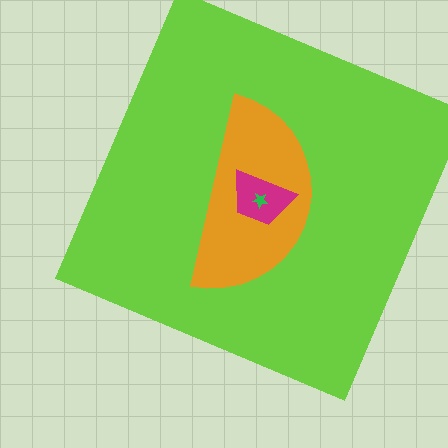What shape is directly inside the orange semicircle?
The magenta trapezoid.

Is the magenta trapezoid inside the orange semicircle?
Yes.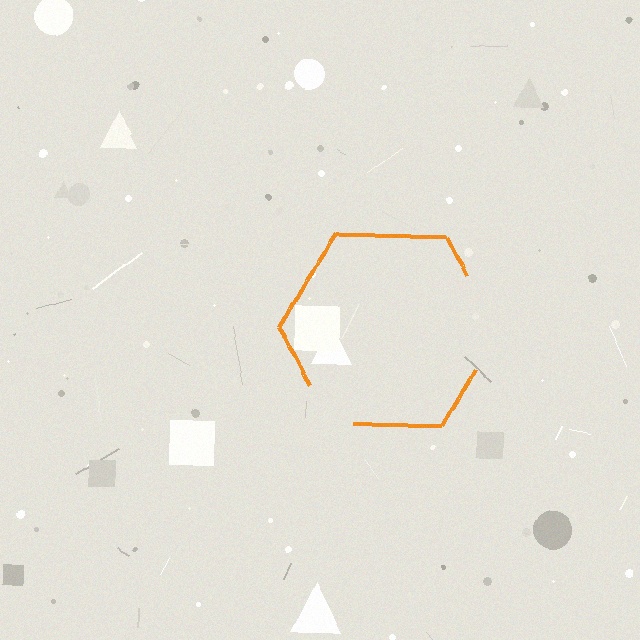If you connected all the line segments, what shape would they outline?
They would outline a hexagon.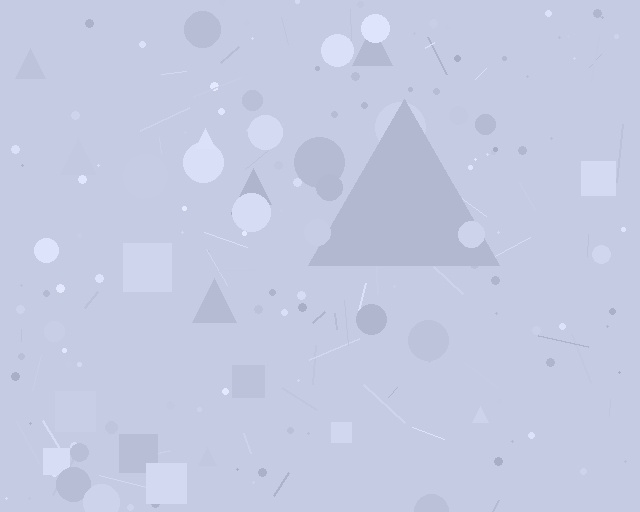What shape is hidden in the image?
A triangle is hidden in the image.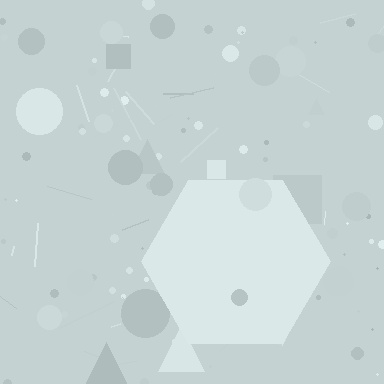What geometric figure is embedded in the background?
A hexagon is embedded in the background.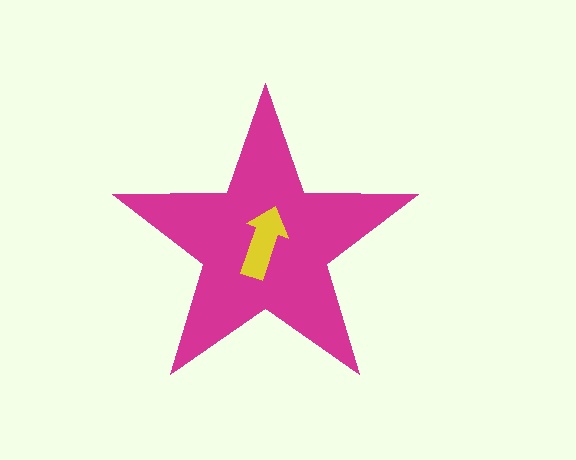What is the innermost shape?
The yellow arrow.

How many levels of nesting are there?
2.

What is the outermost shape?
The magenta star.